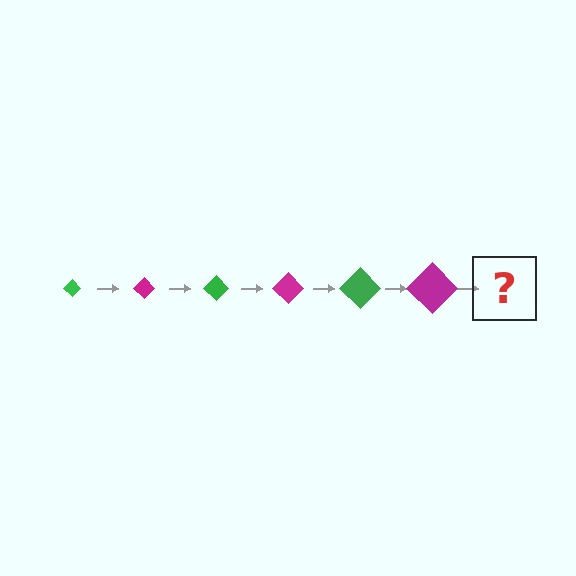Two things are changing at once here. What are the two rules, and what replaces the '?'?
The two rules are that the diamond grows larger each step and the color cycles through green and magenta. The '?' should be a green diamond, larger than the previous one.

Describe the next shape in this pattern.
It should be a green diamond, larger than the previous one.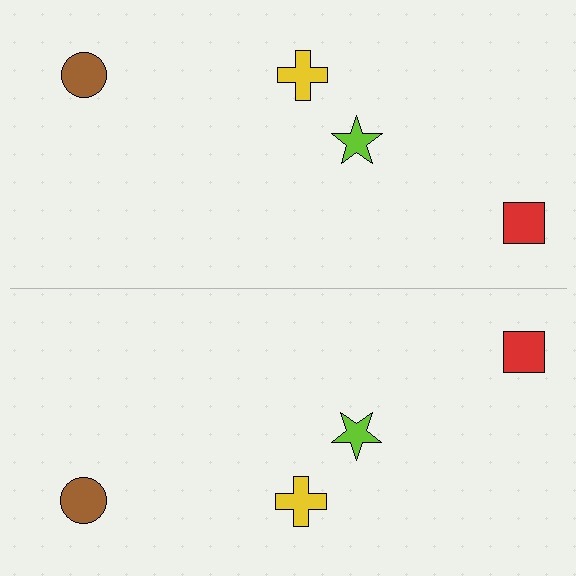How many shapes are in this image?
There are 8 shapes in this image.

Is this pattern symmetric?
Yes, this pattern has bilateral (reflection) symmetry.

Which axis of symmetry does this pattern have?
The pattern has a horizontal axis of symmetry running through the center of the image.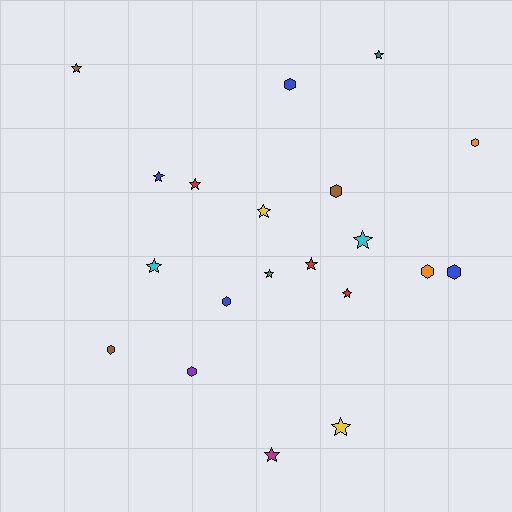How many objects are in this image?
There are 20 objects.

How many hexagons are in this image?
There are 8 hexagons.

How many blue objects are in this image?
There are 4 blue objects.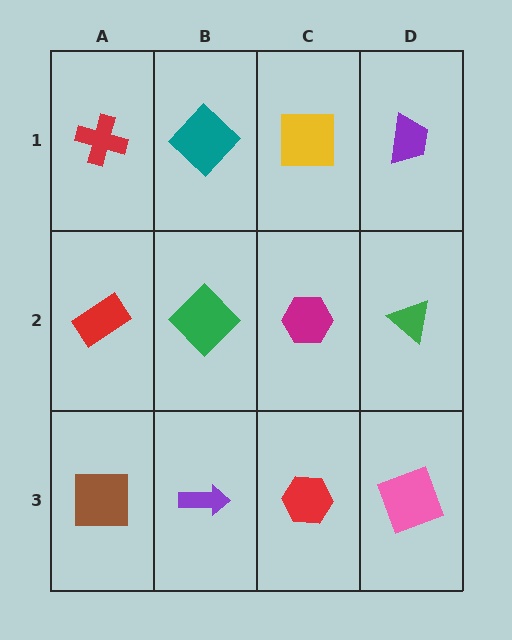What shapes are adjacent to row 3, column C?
A magenta hexagon (row 2, column C), a purple arrow (row 3, column B), a pink square (row 3, column D).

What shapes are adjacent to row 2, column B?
A teal diamond (row 1, column B), a purple arrow (row 3, column B), a red rectangle (row 2, column A), a magenta hexagon (row 2, column C).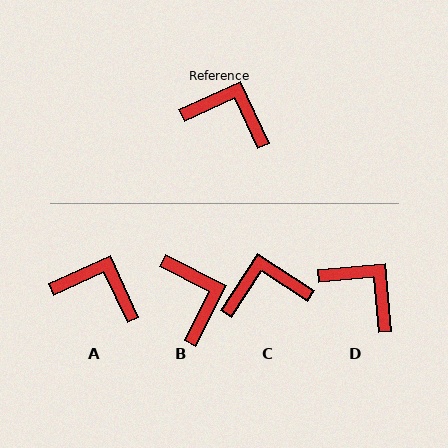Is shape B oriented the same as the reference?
No, it is off by about 51 degrees.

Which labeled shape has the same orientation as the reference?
A.